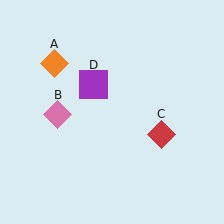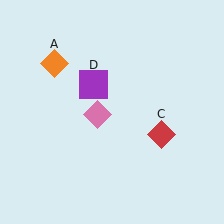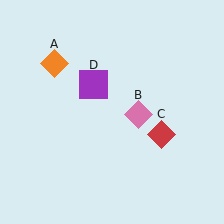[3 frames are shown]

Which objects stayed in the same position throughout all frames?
Orange diamond (object A) and red diamond (object C) and purple square (object D) remained stationary.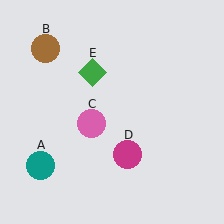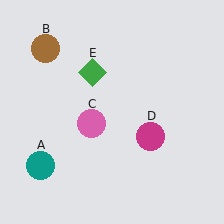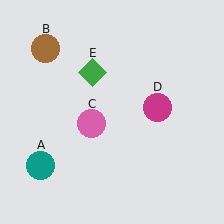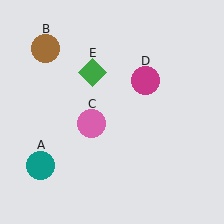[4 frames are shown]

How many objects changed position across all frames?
1 object changed position: magenta circle (object D).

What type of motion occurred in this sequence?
The magenta circle (object D) rotated counterclockwise around the center of the scene.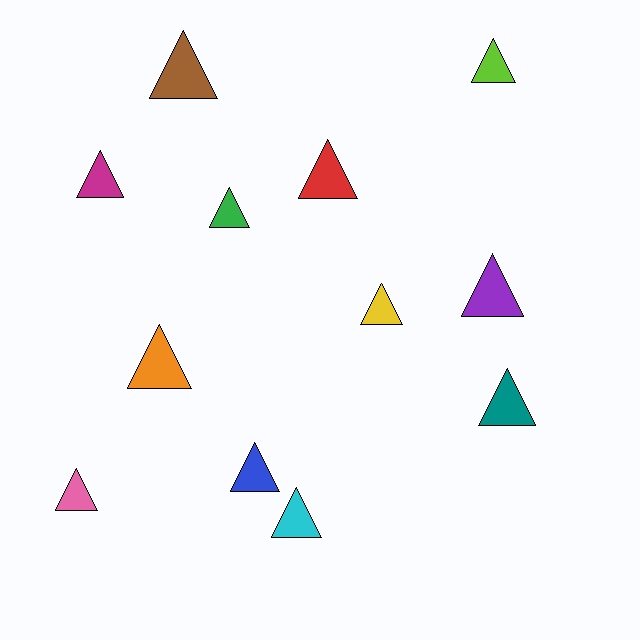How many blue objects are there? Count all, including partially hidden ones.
There is 1 blue object.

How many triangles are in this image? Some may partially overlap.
There are 12 triangles.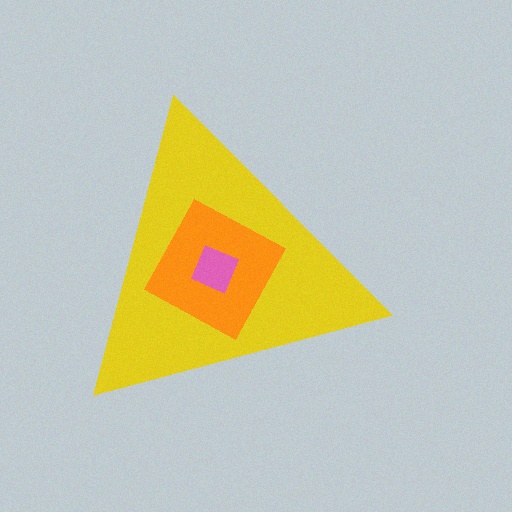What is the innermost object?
The pink square.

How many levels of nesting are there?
3.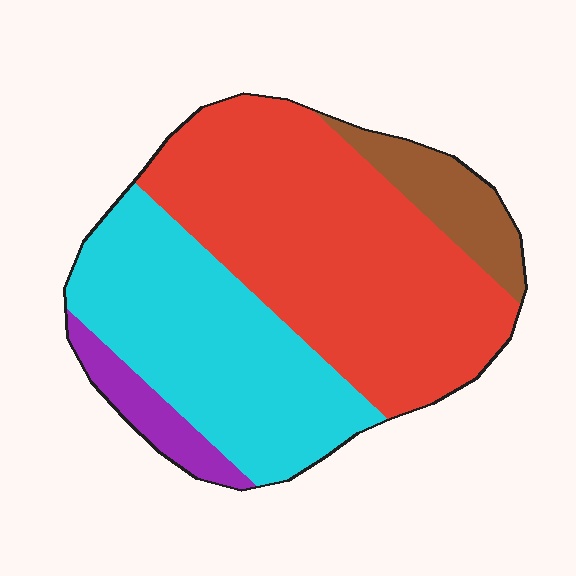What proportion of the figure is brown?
Brown covers about 10% of the figure.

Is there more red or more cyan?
Red.